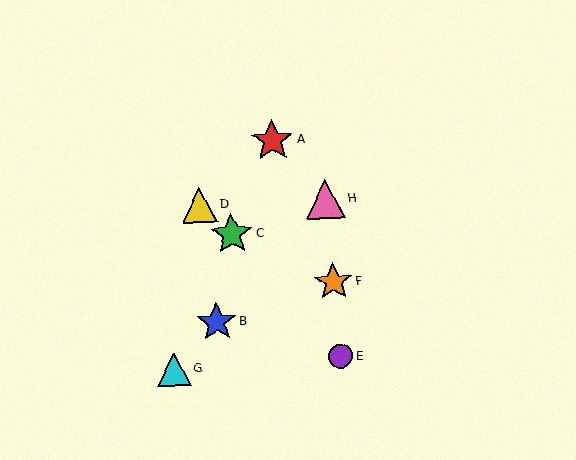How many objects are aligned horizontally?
2 objects (D, H) are aligned horizontally.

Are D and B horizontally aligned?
No, D is at y≈205 and B is at y≈322.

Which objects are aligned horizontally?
Objects D, H are aligned horizontally.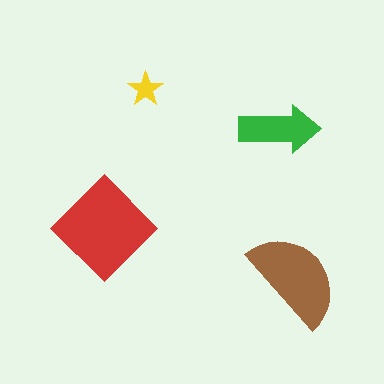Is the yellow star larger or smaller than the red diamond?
Smaller.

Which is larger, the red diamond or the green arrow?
The red diamond.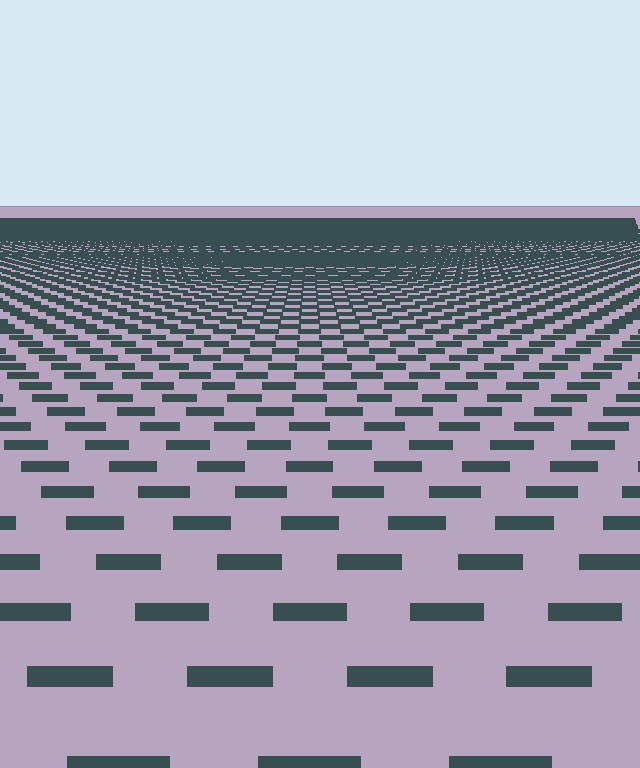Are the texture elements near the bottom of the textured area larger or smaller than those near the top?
Larger. Near the bottom, elements are closer to the viewer and appear at a bigger on-screen size.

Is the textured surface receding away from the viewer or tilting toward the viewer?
The surface is receding away from the viewer. Texture elements get smaller and denser toward the top.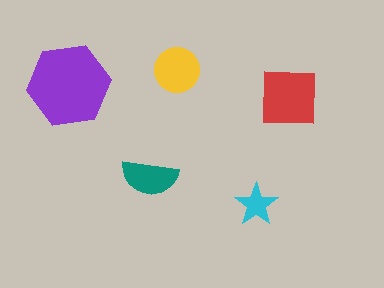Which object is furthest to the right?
The red square is rightmost.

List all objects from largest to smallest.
The purple hexagon, the red square, the yellow circle, the teal semicircle, the cyan star.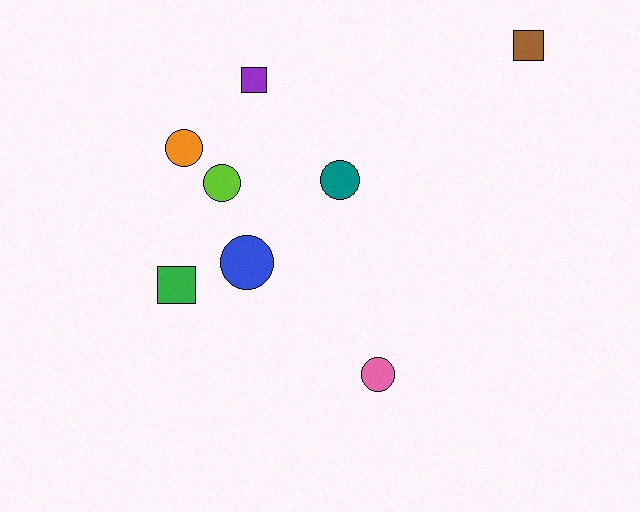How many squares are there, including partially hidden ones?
There are 3 squares.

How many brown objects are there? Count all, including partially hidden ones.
There is 1 brown object.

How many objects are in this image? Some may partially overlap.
There are 8 objects.